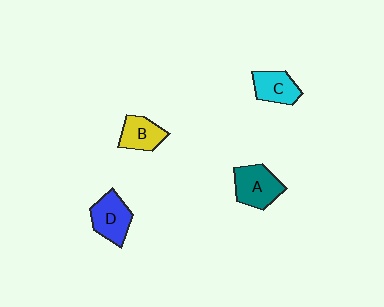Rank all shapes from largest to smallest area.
From largest to smallest: A (teal), D (blue), C (cyan), B (yellow).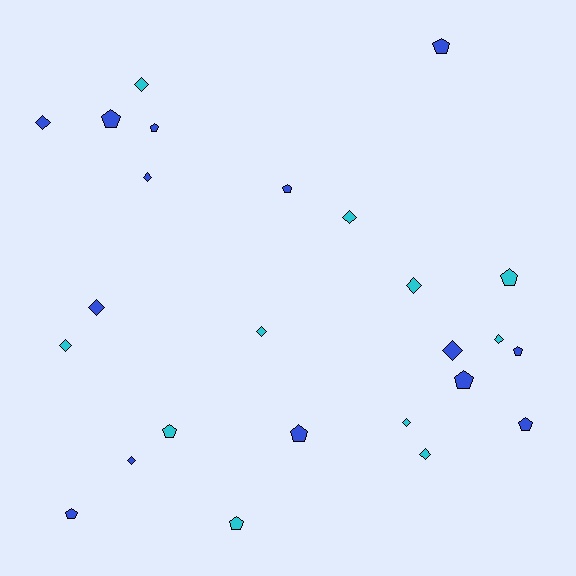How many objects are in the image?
There are 25 objects.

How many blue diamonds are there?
There are 5 blue diamonds.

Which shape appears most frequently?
Diamond, with 13 objects.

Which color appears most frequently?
Blue, with 14 objects.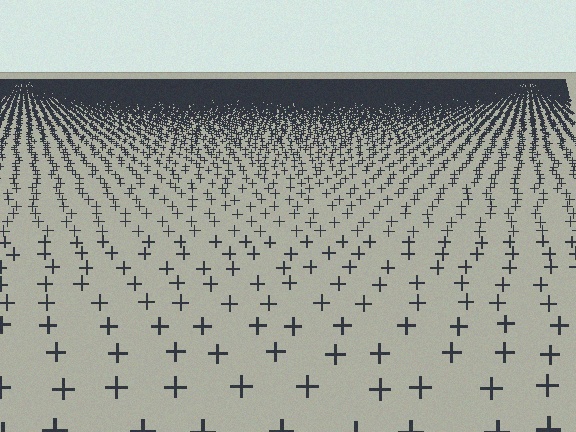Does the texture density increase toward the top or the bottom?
Density increases toward the top.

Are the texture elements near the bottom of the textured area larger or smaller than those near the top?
Larger. Near the bottom, elements are closer to the viewer and appear at a bigger on-screen size.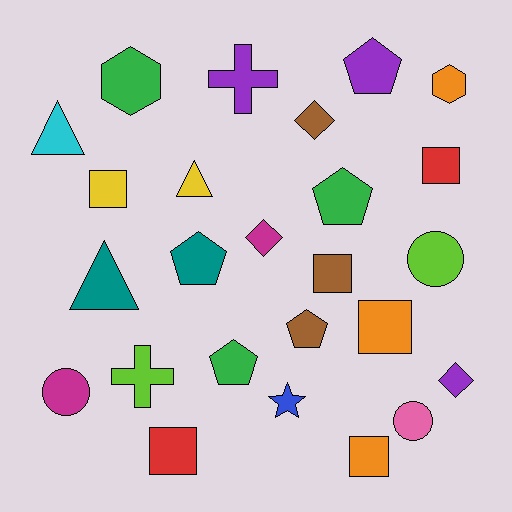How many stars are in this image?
There is 1 star.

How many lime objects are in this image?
There are 2 lime objects.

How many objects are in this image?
There are 25 objects.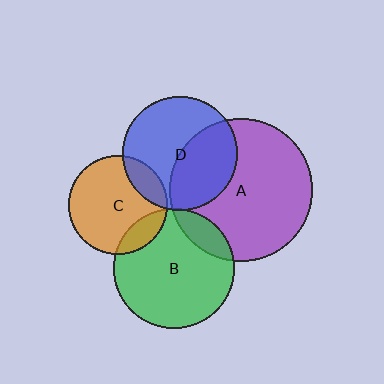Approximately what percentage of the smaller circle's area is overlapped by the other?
Approximately 15%.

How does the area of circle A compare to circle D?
Approximately 1.6 times.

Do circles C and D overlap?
Yes.